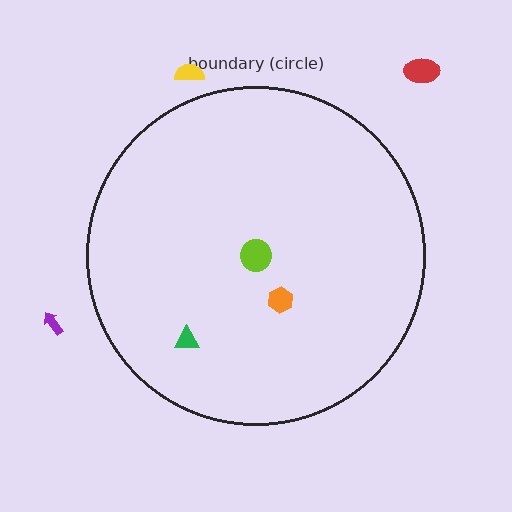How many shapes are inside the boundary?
3 inside, 3 outside.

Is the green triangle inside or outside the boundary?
Inside.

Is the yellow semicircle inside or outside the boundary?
Outside.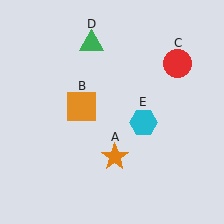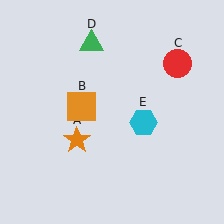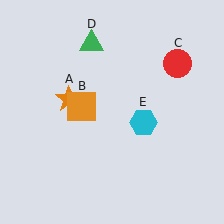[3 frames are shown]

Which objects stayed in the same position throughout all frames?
Orange square (object B) and red circle (object C) and green triangle (object D) and cyan hexagon (object E) remained stationary.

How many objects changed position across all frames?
1 object changed position: orange star (object A).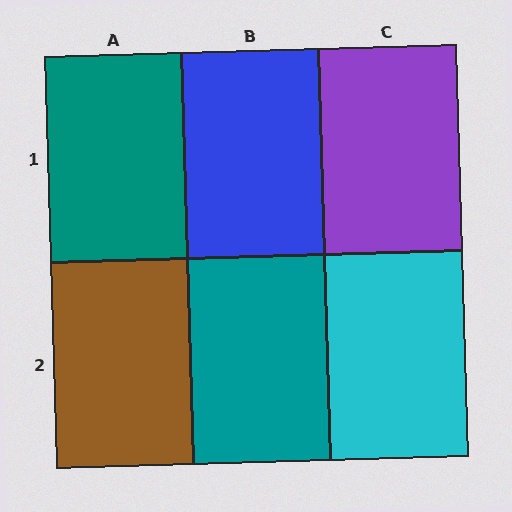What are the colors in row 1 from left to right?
Teal, blue, purple.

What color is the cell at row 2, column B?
Teal.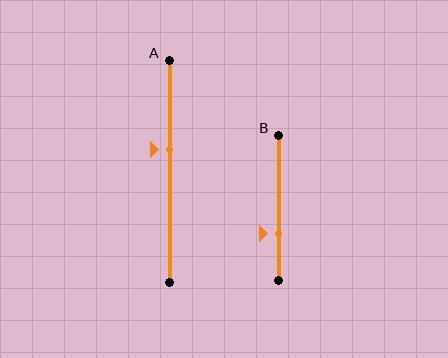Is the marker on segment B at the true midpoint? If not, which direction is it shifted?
No, the marker on segment B is shifted downward by about 18% of the segment length.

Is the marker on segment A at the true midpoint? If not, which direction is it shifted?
No, the marker on segment A is shifted upward by about 10% of the segment length.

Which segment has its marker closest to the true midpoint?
Segment A has its marker closest to the true midpoint.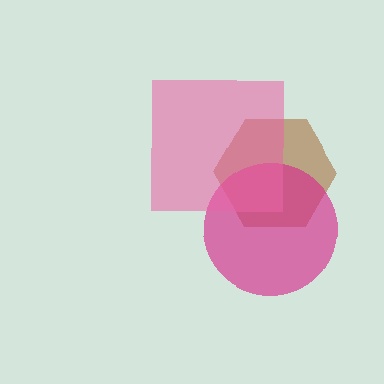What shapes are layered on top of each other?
The layered shapes are: a brown hexagon, a magenta circle, a pink square.